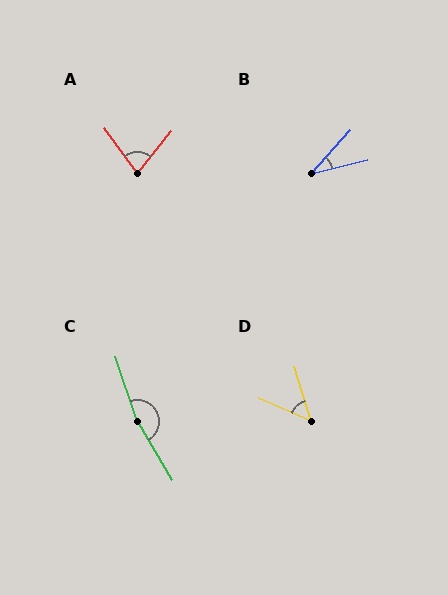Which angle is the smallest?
B, at approximately 34 degrees.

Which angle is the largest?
C, at approximately 168 degrees.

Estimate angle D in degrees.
Approximately 50 degrees.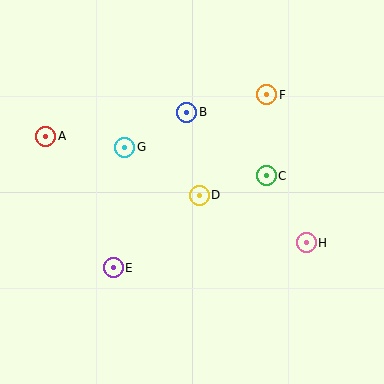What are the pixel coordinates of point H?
Point H is at (306, 243).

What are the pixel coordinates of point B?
Point B is at (187, 112).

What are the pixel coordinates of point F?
Point F is at (267, 95).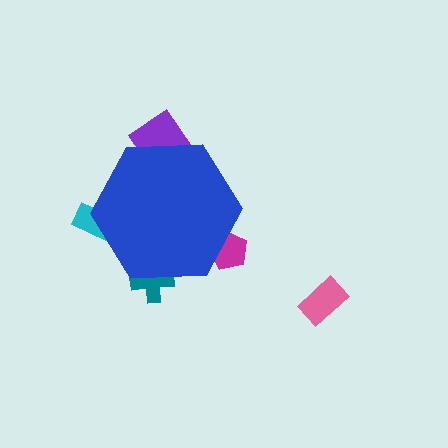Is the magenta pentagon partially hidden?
Yes, the magenta pentagon is partially hidden behind the blue hexagon.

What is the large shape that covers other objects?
A blue hexagon.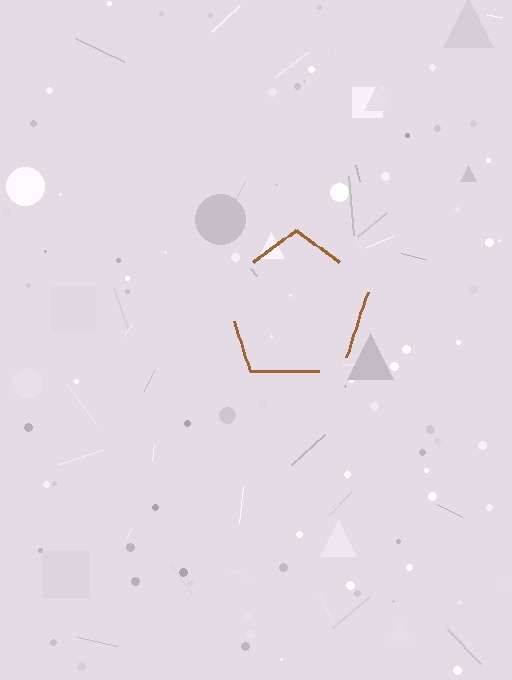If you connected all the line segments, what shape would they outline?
They would outline a pentagon.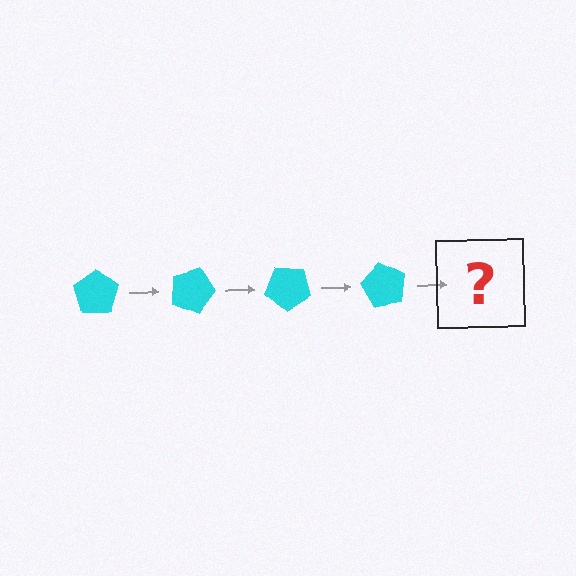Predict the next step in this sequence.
The next step is a cyan pentagon rotated 80 degrees.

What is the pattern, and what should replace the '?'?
The pattern is that the pentagon rotates 20 degrees each step. The '?' should be a cyan pentagon rotated 80 degrees.